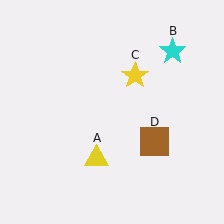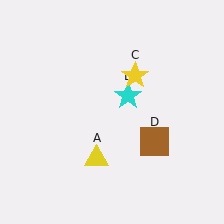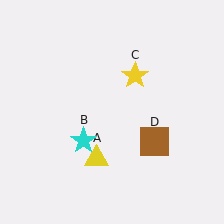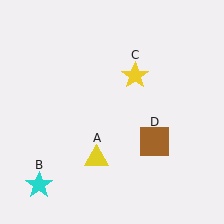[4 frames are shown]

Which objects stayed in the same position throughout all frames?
Yellow triangle (object A) and yellow star (object C) and brown square (object D) remained stationary.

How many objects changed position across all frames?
1 object changed position: cyan star (object B).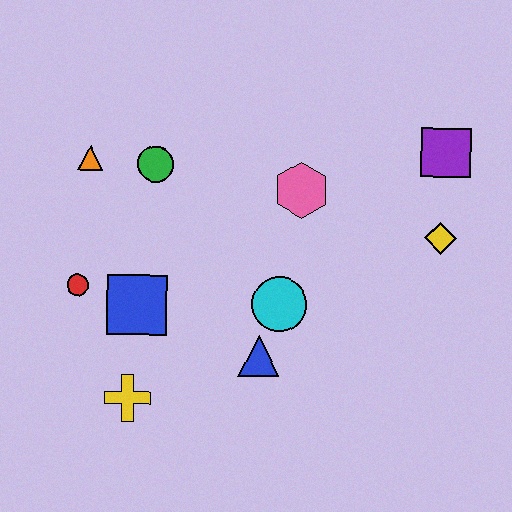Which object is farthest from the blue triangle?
The purple square is farthest from the blue triangle.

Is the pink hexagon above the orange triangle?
No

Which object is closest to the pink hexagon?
The cyan circle is closest to the pink hexagon.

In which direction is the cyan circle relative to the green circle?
The cyan circle is below the green circle.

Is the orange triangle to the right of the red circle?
Yes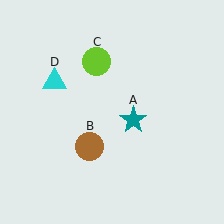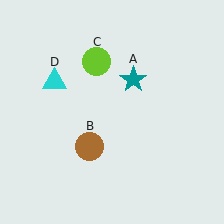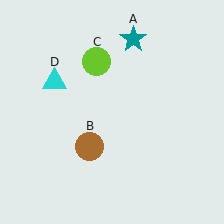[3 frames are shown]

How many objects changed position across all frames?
1 object changed position: teal star (object A).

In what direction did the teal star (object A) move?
The teal star (object A) moved up.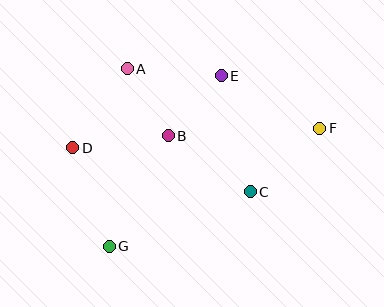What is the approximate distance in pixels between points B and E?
The distance between B and E is approximately 80 pixels.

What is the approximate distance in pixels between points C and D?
The distance between C and D is approximately 183 pixels.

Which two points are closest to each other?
Points A and B are closest to each other.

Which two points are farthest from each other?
Points D and F are farthest from each other.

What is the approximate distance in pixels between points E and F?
The distance between E and F is approximately 111 pixels.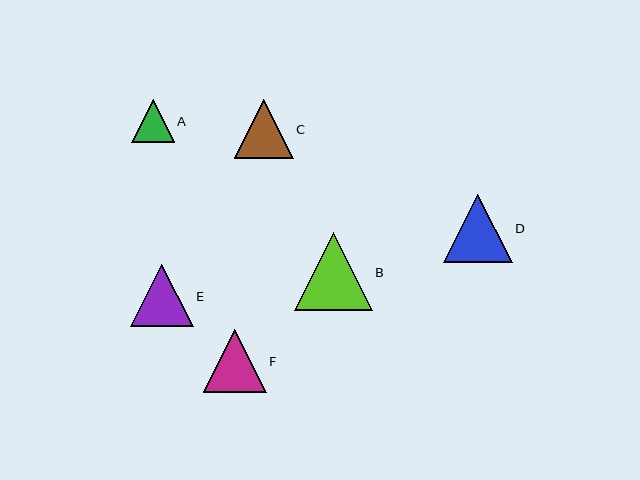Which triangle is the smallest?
Triangle A is the smallest with a size of approximately 43 pixels.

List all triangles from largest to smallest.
From largest to smallest: B, D, F, E, C, A.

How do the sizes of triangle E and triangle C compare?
Triangle E and triangle C are approximately the same size.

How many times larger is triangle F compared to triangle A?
Triangle F is approximately 1.5 times the size of triangle A.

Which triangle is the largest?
Triangle B is the largest with a size of approximately 78 pixels.